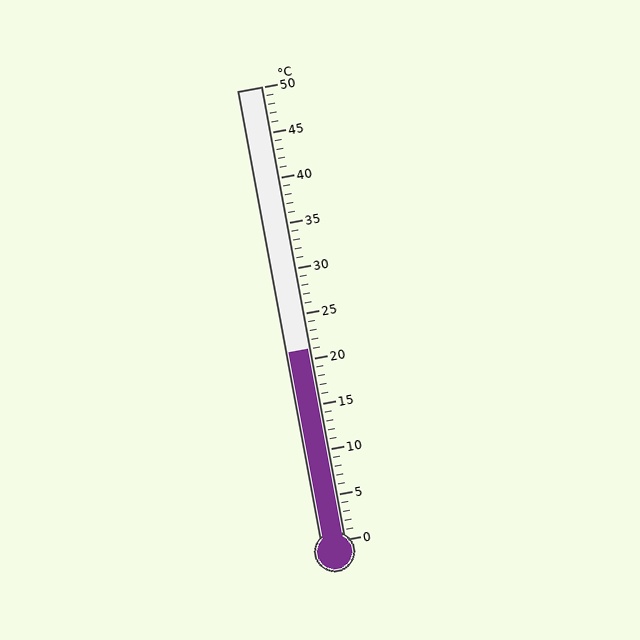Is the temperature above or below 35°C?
The temperature is below 35°C.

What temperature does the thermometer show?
The thermometer shows approximately 21°C.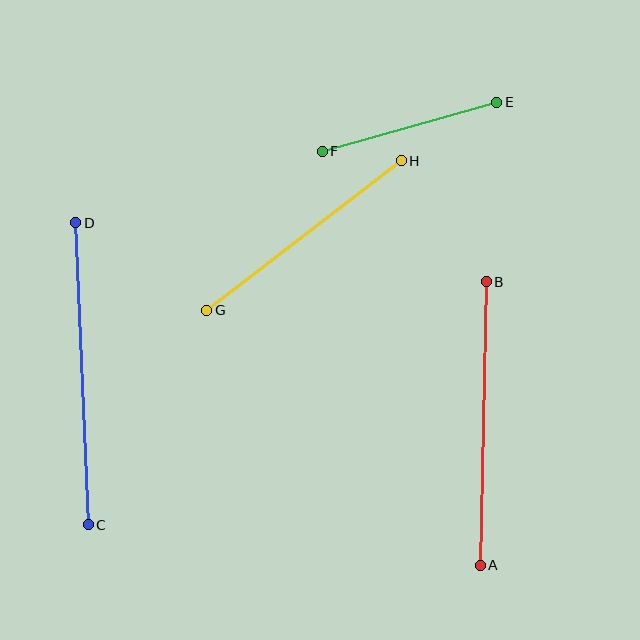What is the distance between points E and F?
The distance is approximately 181 pixels.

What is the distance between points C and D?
The distance is approximately 303 pixels.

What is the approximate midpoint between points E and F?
The midpoint is at approximately (409, 127) pixels.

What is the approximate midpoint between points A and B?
The midpoint is at approximately (483, 424) pixels.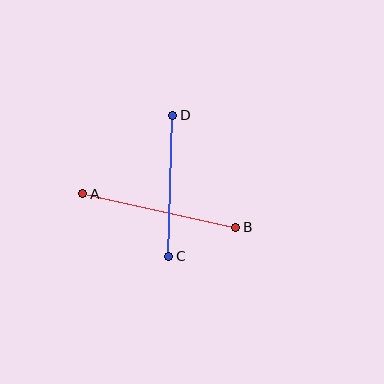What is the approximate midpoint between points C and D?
The midpoint is at approximately (171, 186) pixels.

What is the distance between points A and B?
The distance is approximately 157 pixels.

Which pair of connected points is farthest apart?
Points A and B are farthest apart.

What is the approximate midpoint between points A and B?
The midpoint is at approximately (159, 210) pixels.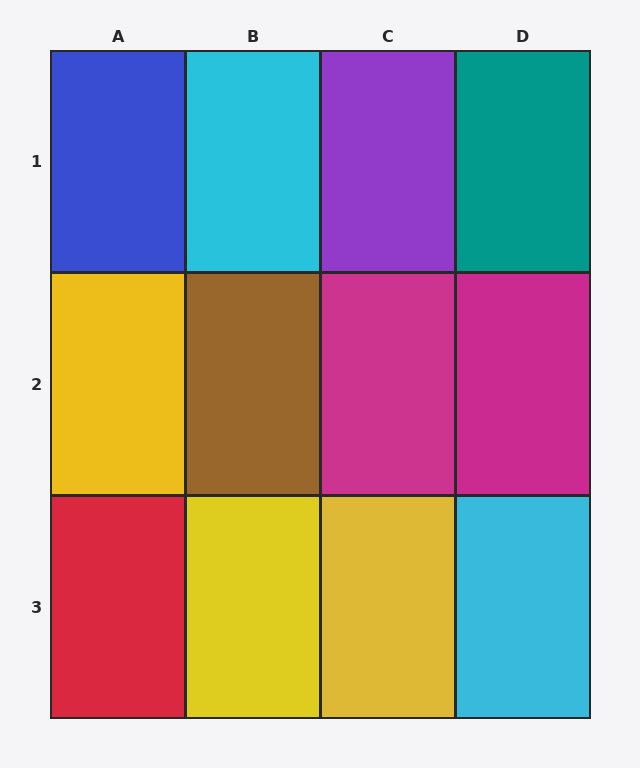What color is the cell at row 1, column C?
Purple.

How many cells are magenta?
2 cells are magenta.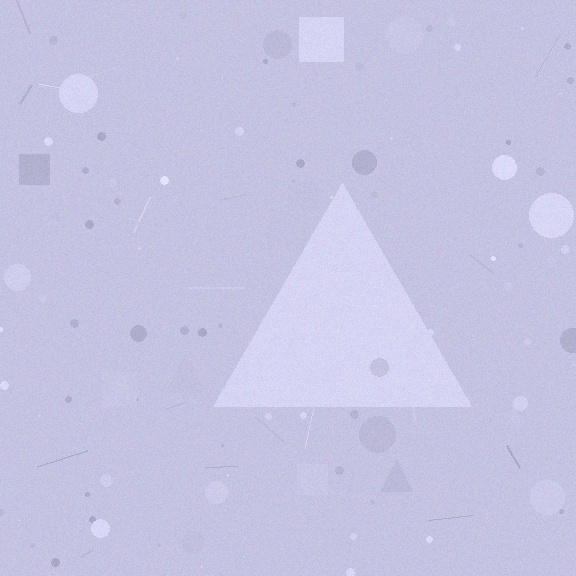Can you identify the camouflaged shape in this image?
The camouflaged shape is a triangle.